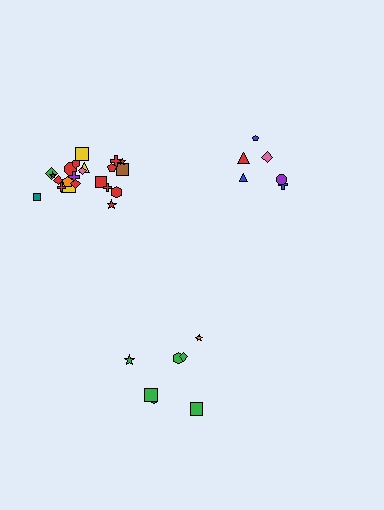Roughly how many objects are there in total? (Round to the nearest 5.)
Roughly 35 objects in total.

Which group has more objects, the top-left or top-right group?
The top-left group.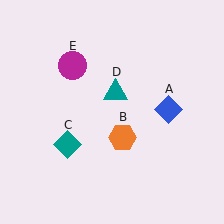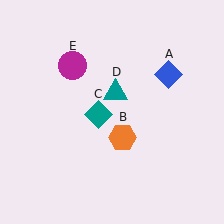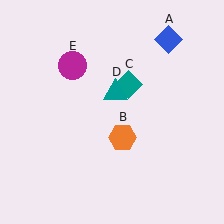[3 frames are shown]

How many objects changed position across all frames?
2 objects changed position: blue diamond (object A), teal diamond (object C).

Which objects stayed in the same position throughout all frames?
Orange hexagon (object B) and teal triangle (object D) and magenta circle (object E) remained stationary.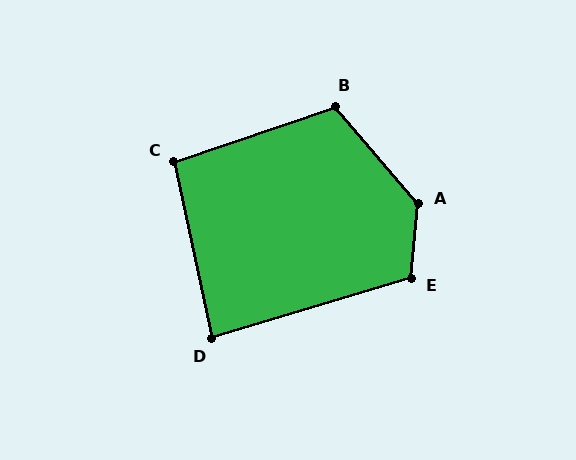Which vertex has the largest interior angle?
A, at approximately 135 degrees.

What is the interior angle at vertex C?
Approximately 97 degrees (obtuse).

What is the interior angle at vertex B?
Approximately 111 degrees (obtuse).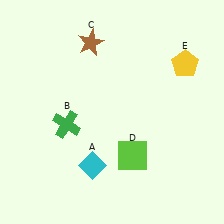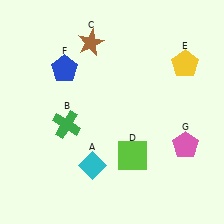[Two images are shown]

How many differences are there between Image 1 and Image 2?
There are 2 differences between the two images.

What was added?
A blue pentagon (F), a pink pentagon (G) were added in Image 2.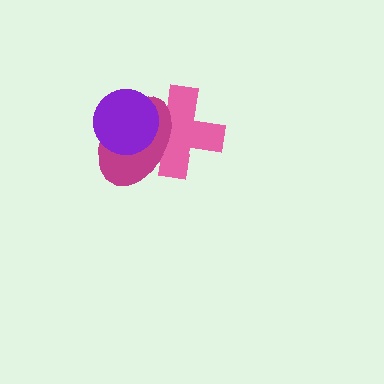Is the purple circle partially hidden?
No, no other shape covers it.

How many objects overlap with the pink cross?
2 objects overlap with the pink cross.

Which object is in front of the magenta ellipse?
The purple circle is in front of the magenta ellipse.